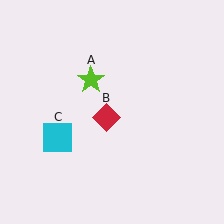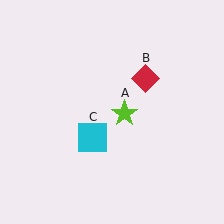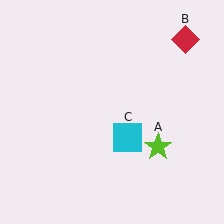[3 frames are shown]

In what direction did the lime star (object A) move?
The lime star (object A) moved down and to the right.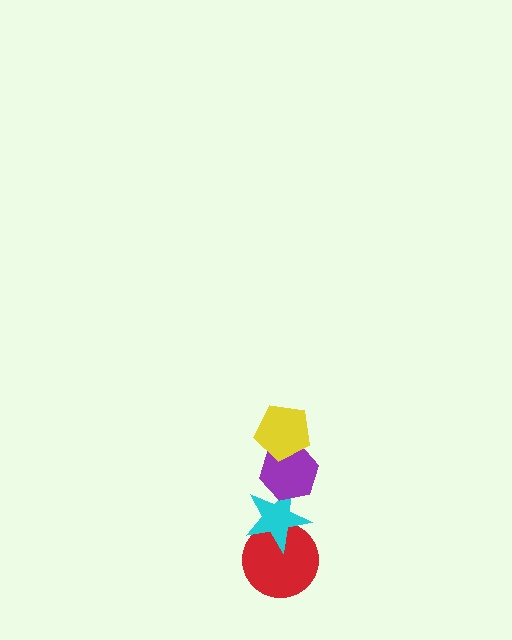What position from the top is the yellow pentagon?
The yellow pentagon is 1st from the top.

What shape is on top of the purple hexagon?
The yellow pentagon is on top of the purple hexagon.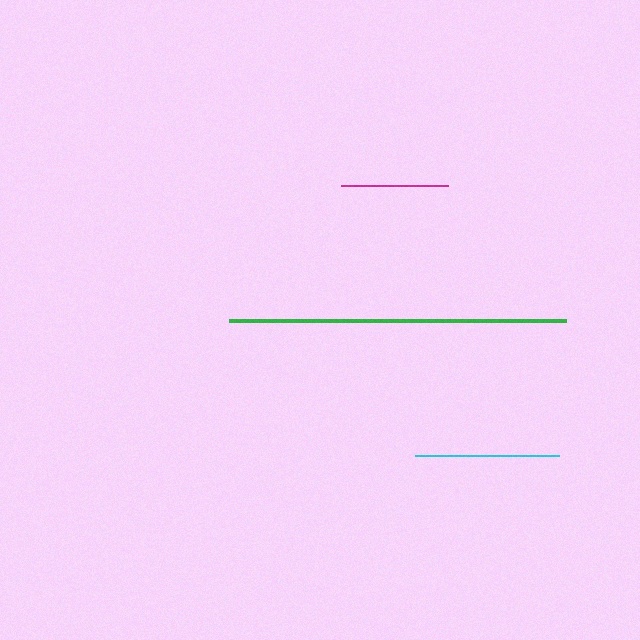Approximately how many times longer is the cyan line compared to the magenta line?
The cyan line is approximately 1.3 times the length of the magenta line.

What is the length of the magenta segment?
The magenta segment is approximately 108 pixels long.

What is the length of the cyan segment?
The cyan segment is approximately 144 pixels long.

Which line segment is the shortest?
The magenta line is the shortest at approximately 108 pixels.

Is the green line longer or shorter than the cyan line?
The green line is longer than the cyan line.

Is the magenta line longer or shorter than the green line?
The green line is longer than the magenta line.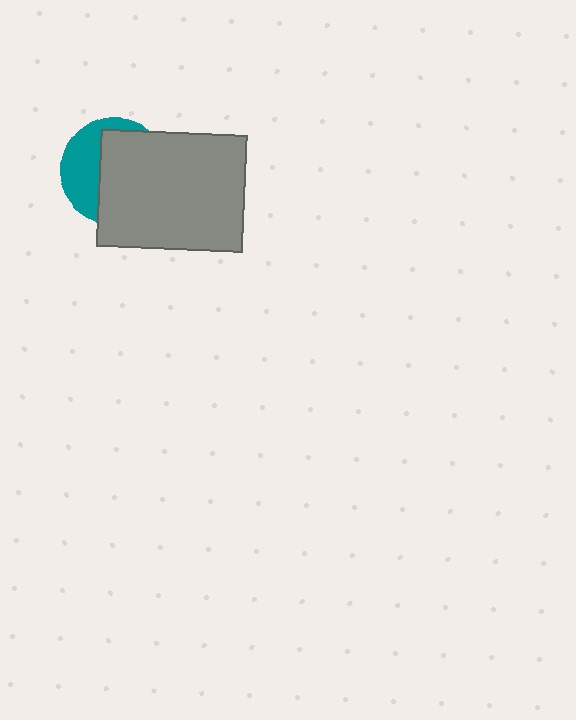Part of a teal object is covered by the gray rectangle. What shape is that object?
It is a circle.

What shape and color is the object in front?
The object in front is a gray rectangle.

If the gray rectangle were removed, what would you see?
You would see the complete teal circle.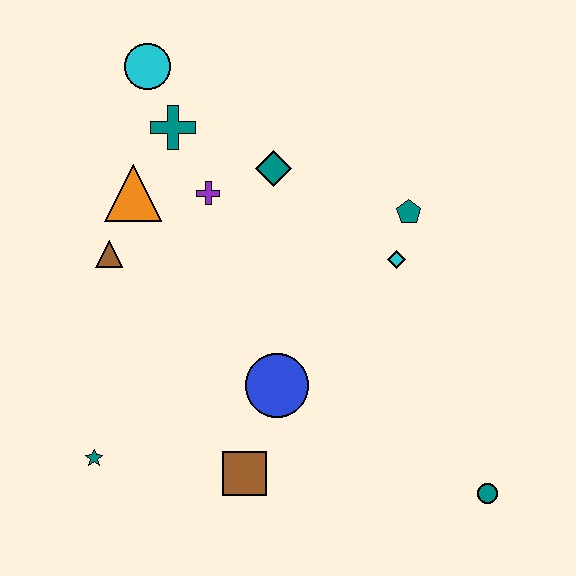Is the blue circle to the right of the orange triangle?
Yes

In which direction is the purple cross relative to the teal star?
The purple cross is above the teal star.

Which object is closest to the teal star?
The brown square is closest to the teal star.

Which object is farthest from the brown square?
The cyan circle is farthest from the brown square.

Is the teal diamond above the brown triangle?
Yes